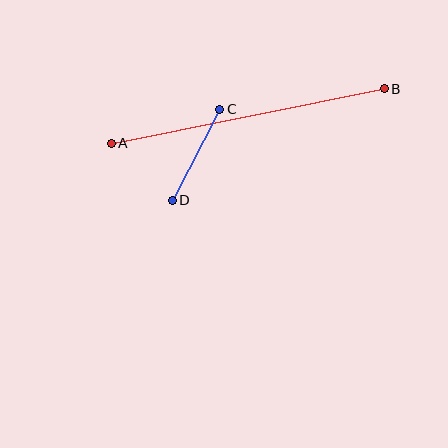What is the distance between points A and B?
The distance is approximately 278 pixels.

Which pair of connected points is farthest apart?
Points A and B are farthest apart.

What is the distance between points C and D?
The distance is approximately 103 pixels.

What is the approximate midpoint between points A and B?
The midpoint is at approximately (248, 116) pixels.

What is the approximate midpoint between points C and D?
The midpoint is at approximately (196, 155) pixels.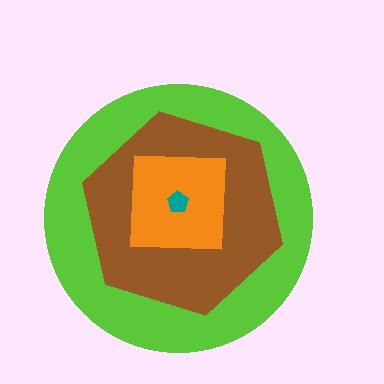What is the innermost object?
The teal pentagon.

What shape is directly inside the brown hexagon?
The orange square.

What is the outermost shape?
The lime circle.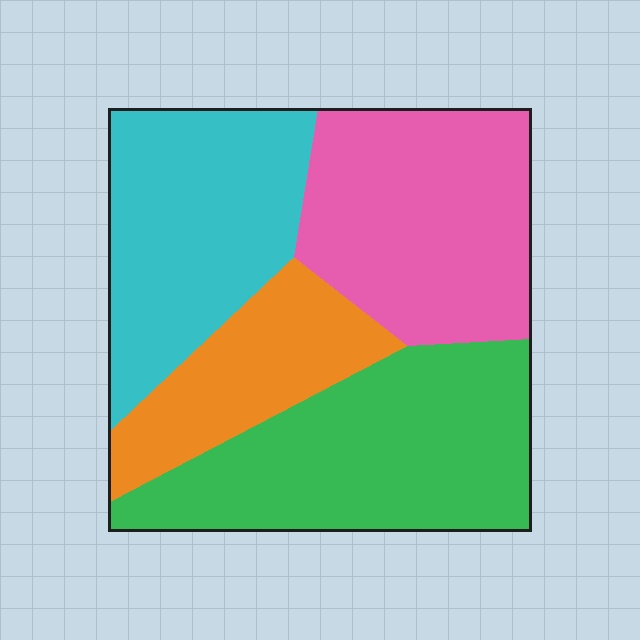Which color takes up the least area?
Orange, at roughly 15%.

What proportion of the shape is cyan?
Cyan covers around 25% of the shape.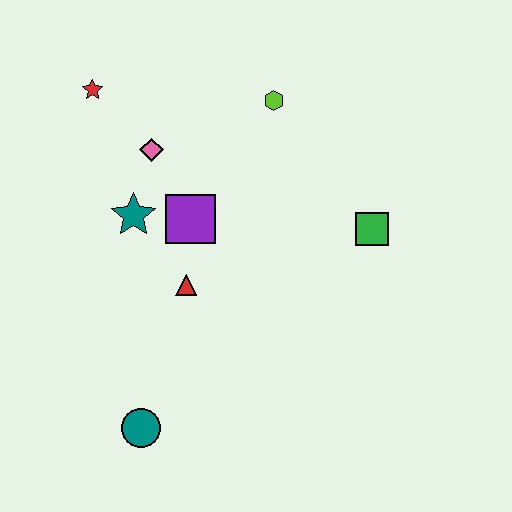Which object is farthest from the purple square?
The teal circle is farthest from the purple square.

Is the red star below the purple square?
No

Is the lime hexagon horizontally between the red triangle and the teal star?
No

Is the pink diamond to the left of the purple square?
Yes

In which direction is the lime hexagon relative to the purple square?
The lime hexagon is above the purple square.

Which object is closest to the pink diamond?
The teal star is closest to the pink diamond.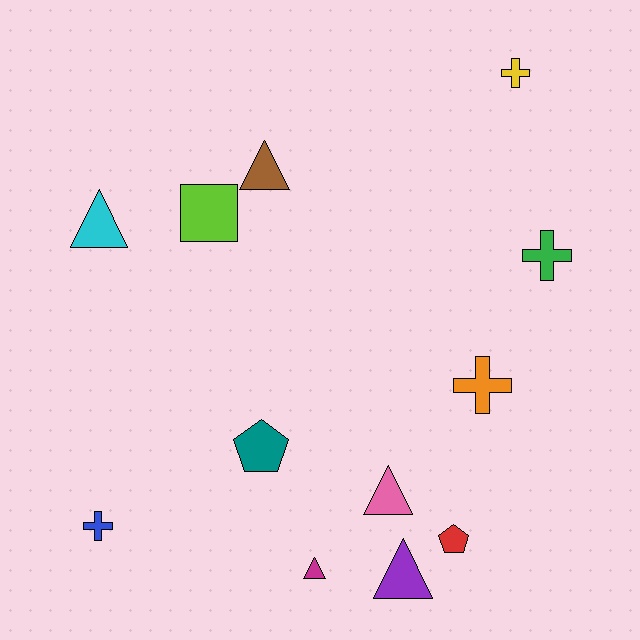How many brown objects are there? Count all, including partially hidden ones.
There is 1 brown object.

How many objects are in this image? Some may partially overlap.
There are 12 objects.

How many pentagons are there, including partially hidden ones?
There are 2 pentagons.